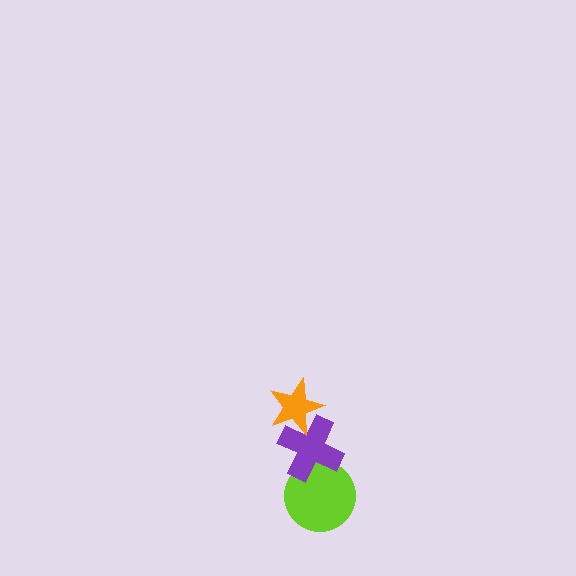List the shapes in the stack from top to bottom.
From top to bottom: the orange star, the purple cross, the lime circle.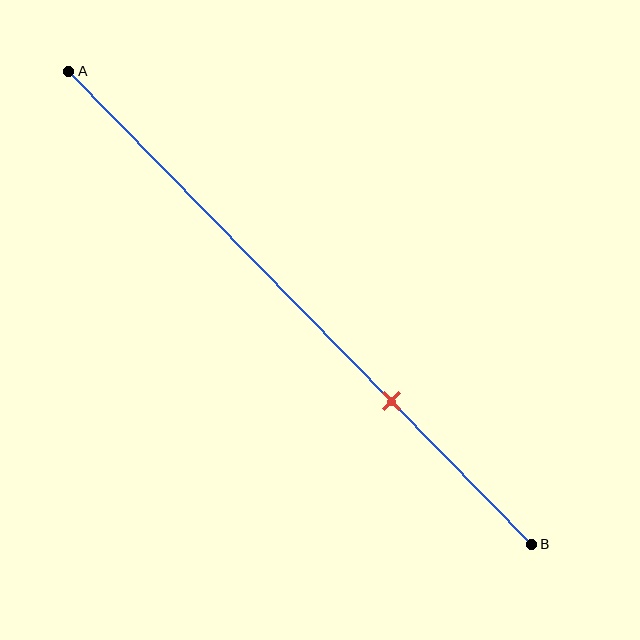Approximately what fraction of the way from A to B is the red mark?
The red mark is approximately 70% of the way from A to B.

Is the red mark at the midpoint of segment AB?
No, the mark is at about 70% from A, not at the 50% midpoint.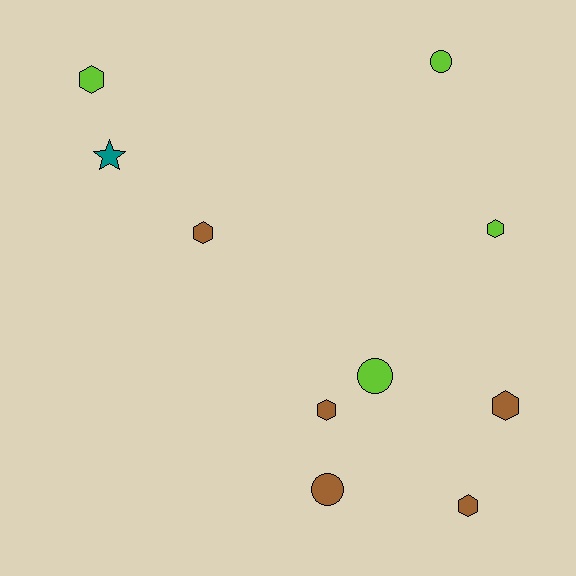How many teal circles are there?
There are no teal circles.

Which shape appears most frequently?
Hexagon, with 6 objects.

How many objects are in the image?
There are 10 objects.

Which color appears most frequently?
Brown, with 5 objects.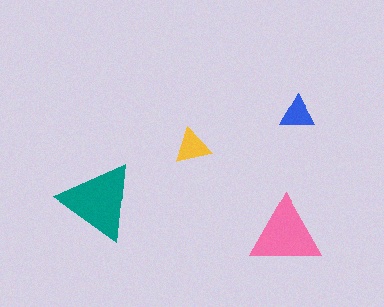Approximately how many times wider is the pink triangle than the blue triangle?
About 2 times wider.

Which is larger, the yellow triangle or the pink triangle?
The pink one.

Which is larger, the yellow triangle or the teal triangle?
The teal one.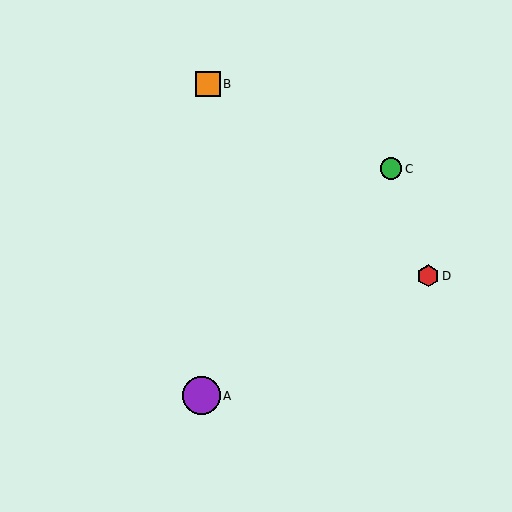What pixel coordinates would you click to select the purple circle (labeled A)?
Click at (201, 396) to select the purple circle A.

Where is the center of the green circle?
The center of the green circle is at (391, 169).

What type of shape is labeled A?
Shape A is a purple circle.